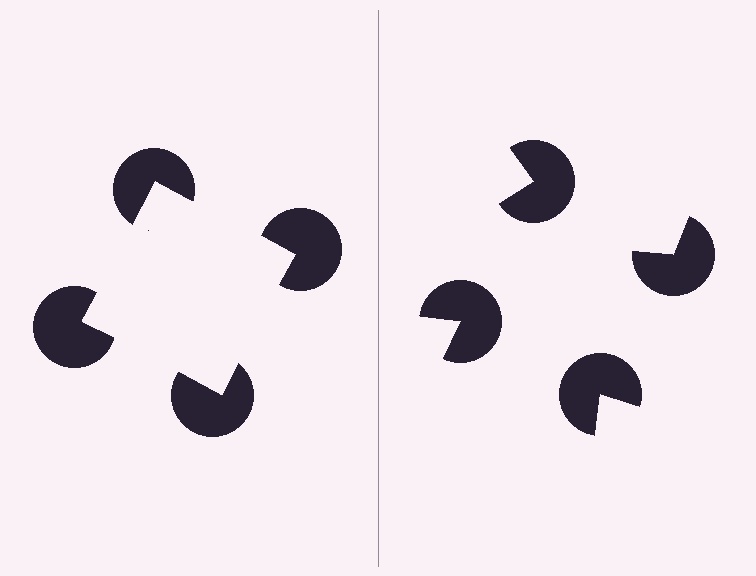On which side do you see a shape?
An illusory square appears on the left side. On the right side the wedge cuts are rotated, so no coherent shape forms.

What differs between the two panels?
The pac-man discs are positioned identically on both sides; only the wedge orientations differ. On the left they align to a square; on the right they are misaligned.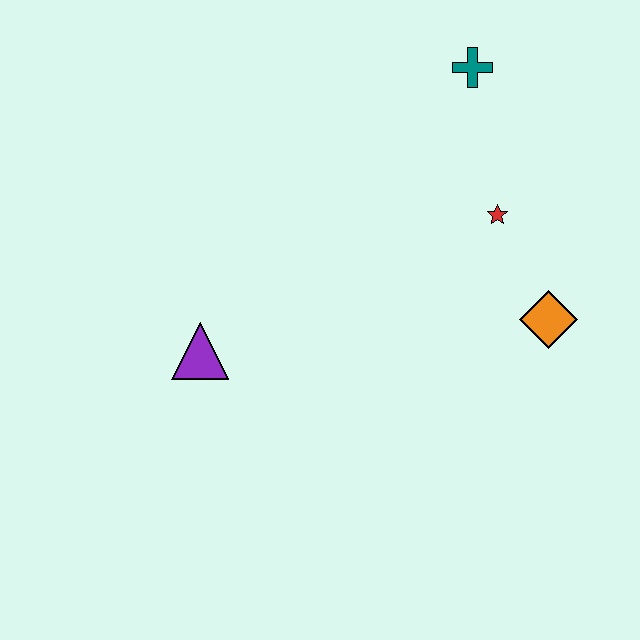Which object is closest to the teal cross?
The red star is closest to the teal cross.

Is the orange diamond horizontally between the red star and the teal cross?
No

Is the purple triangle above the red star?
No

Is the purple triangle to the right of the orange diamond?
No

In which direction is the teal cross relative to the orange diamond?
The teal cross is above the orange diamond.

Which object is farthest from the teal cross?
The purple triangle is farthest from the teal cross.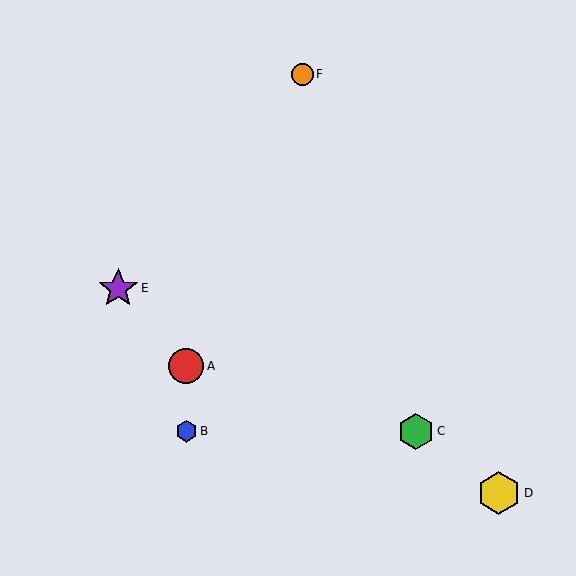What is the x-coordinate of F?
Object F is at x≈302.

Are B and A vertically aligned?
Yes, both are at x≈186.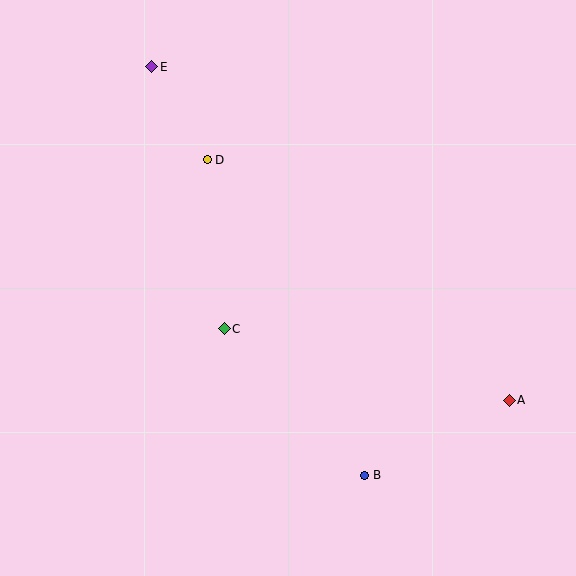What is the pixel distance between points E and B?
The distance between E and B is 460 pixels.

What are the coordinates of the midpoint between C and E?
The midpoint between C and E is at (188, 198).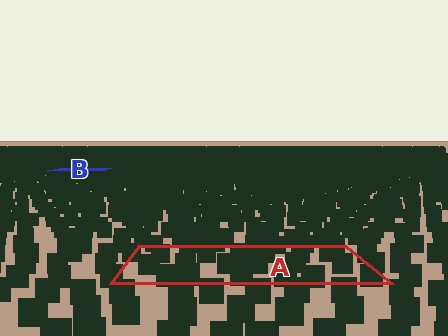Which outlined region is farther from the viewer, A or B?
Region B is farther from the viewer — the texture elements inside it appear smaller and more densely packed.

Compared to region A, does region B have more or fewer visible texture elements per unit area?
Region B has more texture elements per unit area — they are packed more densely because it is farther away.